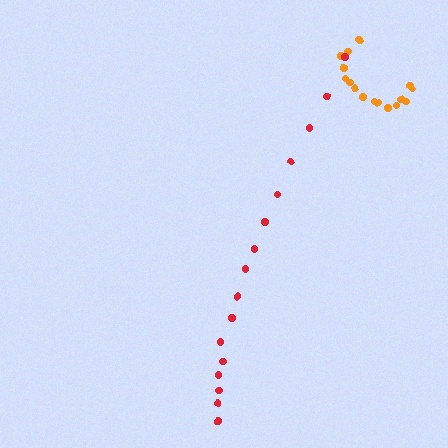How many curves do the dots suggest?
There are 2 distinct paths.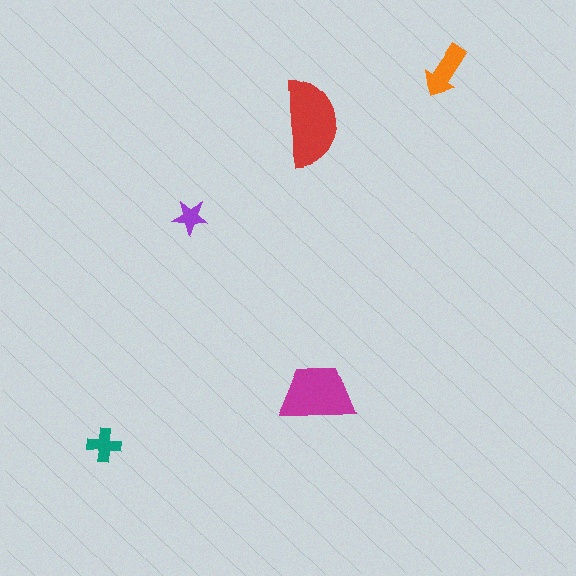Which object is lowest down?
The teal cross is bottommost.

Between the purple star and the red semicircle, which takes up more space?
The red semicircle.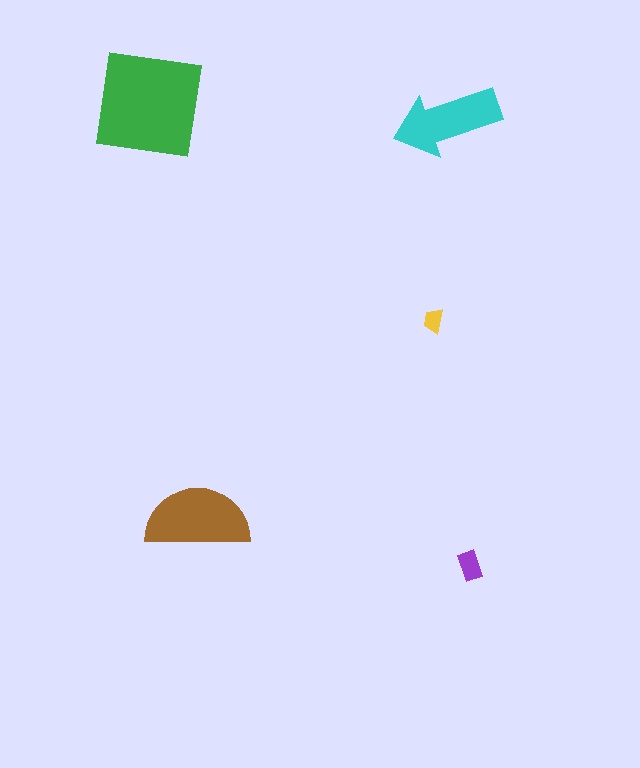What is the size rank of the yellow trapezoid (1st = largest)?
5th.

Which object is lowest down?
The purple rectangle is bottommost.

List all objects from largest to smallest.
The green square, the brown semicircle, the cyan arrow, the purple rectangle, the yellow trapezoid.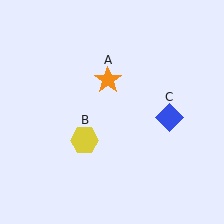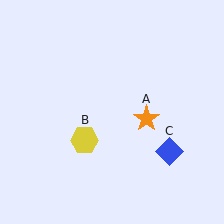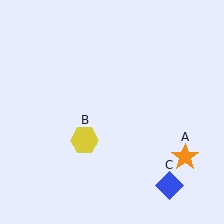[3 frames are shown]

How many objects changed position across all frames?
2 objects changed position: orange star (object A), blue diamond (object C).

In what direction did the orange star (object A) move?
The orange star (object A) moved down and to the right.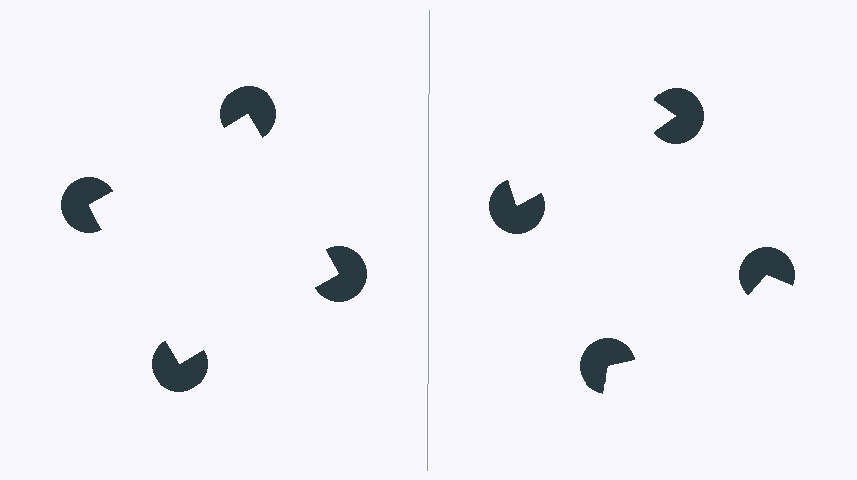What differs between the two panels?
The pac-man discs are positioned identically on both sides; only the wedge orientations differ. On the left they align to a square; on the right they are misaligned.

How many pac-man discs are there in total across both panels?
8 — 4 on each side.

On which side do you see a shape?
An illusory square appears on the left side. On the right side the wedge cuts are rotated, so no coherent shape forms.